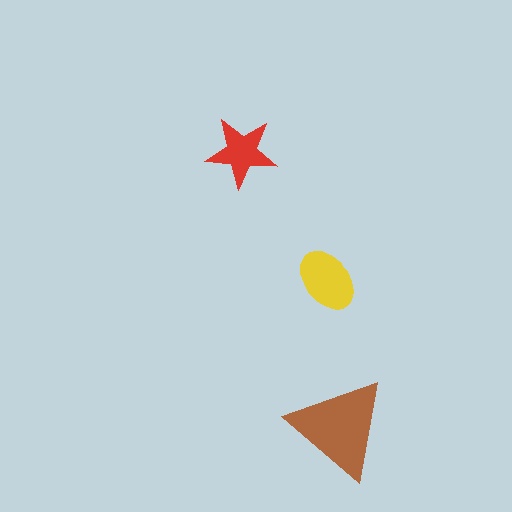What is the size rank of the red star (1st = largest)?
3rd.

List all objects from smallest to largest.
The red star, the yellow ellipse, the brown triangle.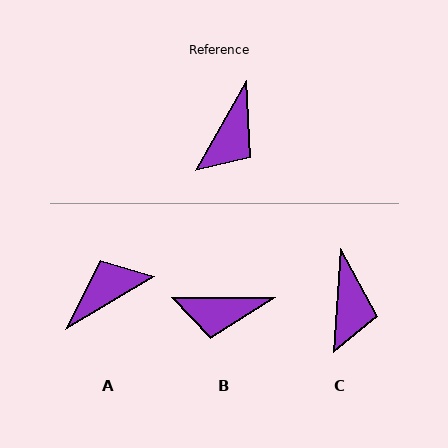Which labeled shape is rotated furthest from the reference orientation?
A, about 150 degrees away.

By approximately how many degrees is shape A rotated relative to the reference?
Approximately 150 degrees counter-clockwise.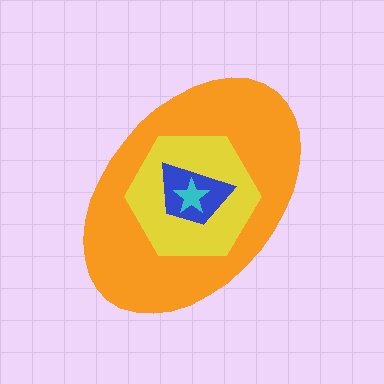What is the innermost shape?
The cyan star.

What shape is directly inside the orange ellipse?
The yellow hexagon.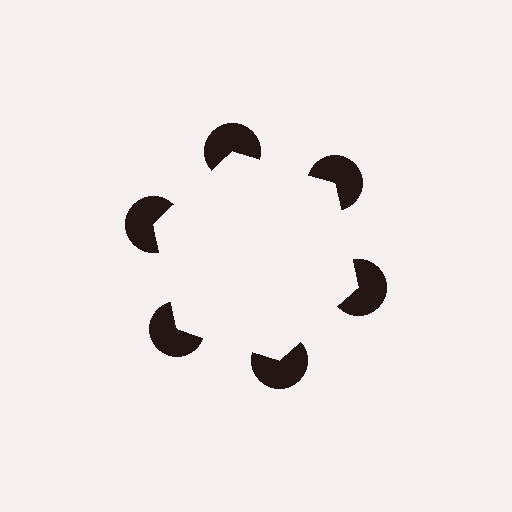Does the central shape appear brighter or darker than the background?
It typically appears slightly brighter than the background, even though no actual brightness change is drawn.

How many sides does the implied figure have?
6 sides.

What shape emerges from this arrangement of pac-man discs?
An illusory hexagon — its edges are inferred from the aligned wedge cuts in the pac-man discs, not physically drawn.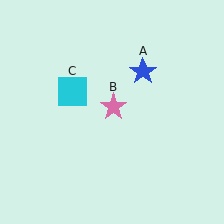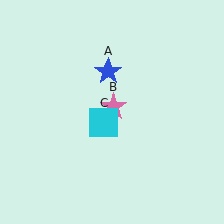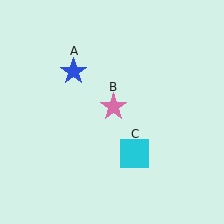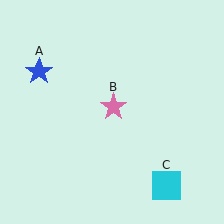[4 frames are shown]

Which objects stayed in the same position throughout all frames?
Pink star (object B) remained stationary.